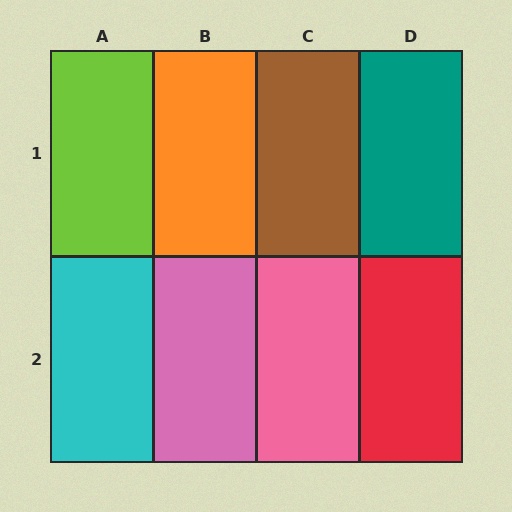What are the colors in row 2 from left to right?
Cyan, pink, pink, red.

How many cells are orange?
1 cell is orange.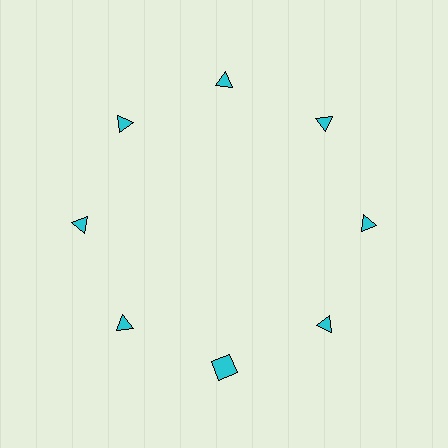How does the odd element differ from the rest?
It has a different shape: square instead of triangle.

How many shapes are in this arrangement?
There are 8 shapes arranged in a ring pattern.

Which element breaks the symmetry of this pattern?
The cyan square at roughly the 6 o'clock position breaks the symmetry. All other shapes are cyan triangles.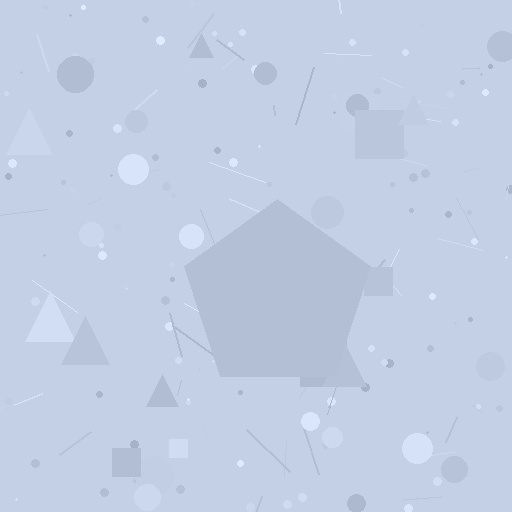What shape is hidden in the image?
A pentagon is hidden in the image.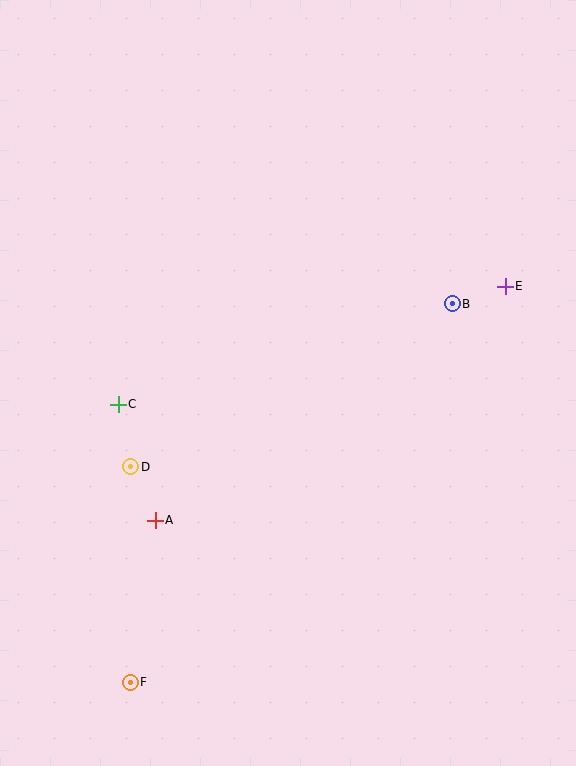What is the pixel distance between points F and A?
The distance between F and A is 164 pixels.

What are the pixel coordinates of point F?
Point F is at (130, 682).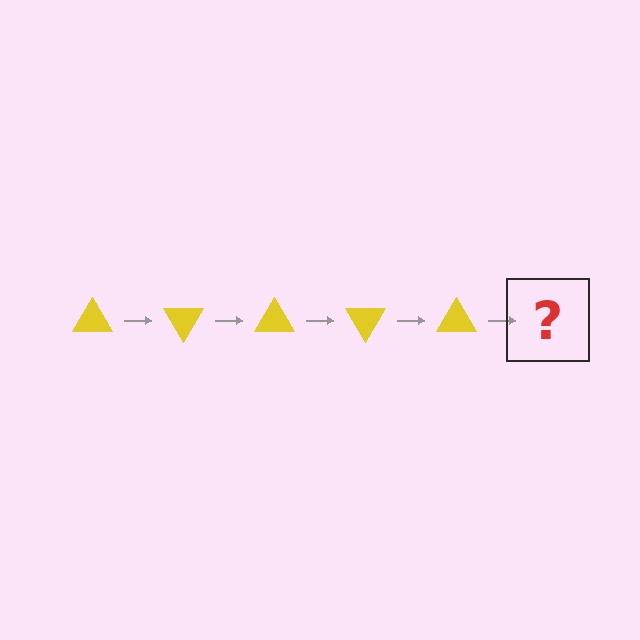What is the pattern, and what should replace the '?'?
The pattern is that the triangle rotates 60 degrees each step. The '?' should be a yellow triangle rotated 300 degrees.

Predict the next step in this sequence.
The next step is a yellow triangle rotated 300 degrees.